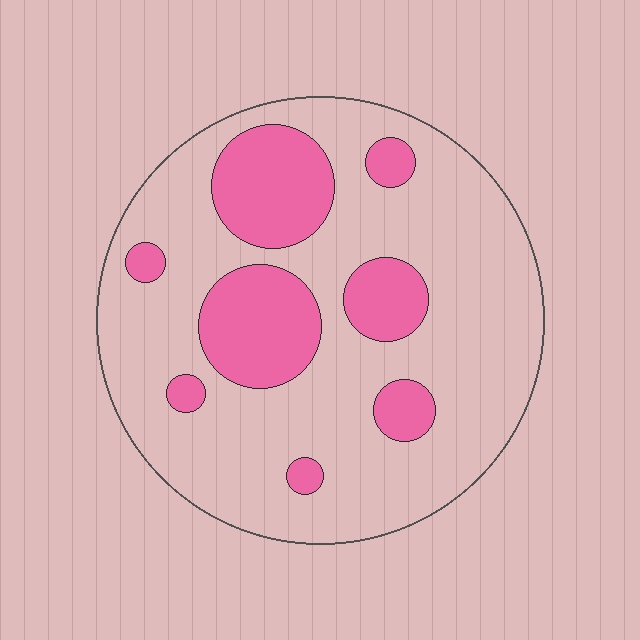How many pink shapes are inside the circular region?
8.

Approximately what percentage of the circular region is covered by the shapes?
Approximately 25%.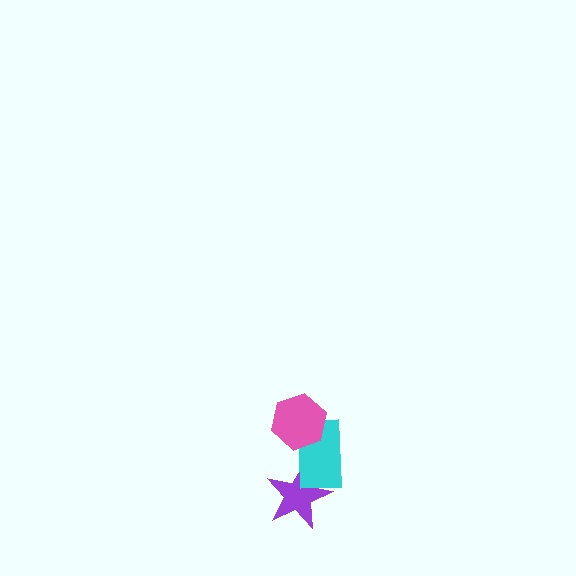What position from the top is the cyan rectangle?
The cyan rectangle is 2nd from the top.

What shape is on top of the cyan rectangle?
The pink hexagon is on top of the cyan rectangle.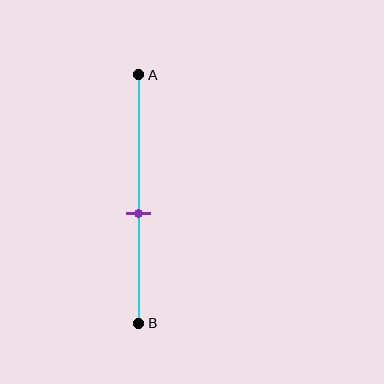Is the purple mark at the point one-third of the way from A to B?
No, the mark is at about 55% from A, not at the 33% one-third point.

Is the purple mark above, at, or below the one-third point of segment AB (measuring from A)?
The purple mark is below the one-third point of segment AB.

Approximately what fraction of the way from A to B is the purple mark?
The purple mark is approximately 55% of the way from A to B.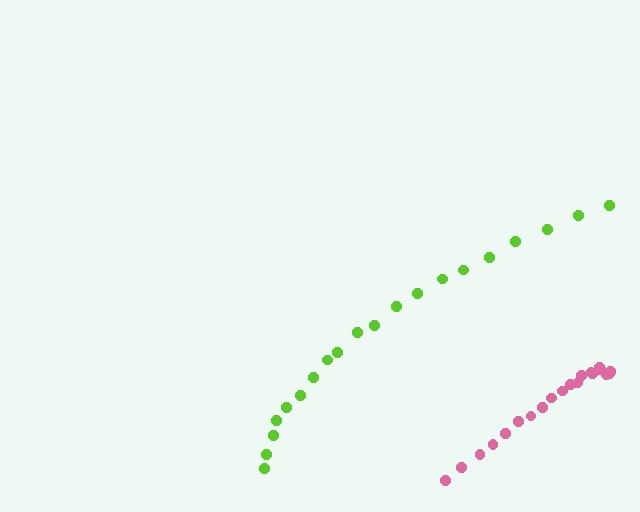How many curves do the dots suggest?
There are 2 distinct paths.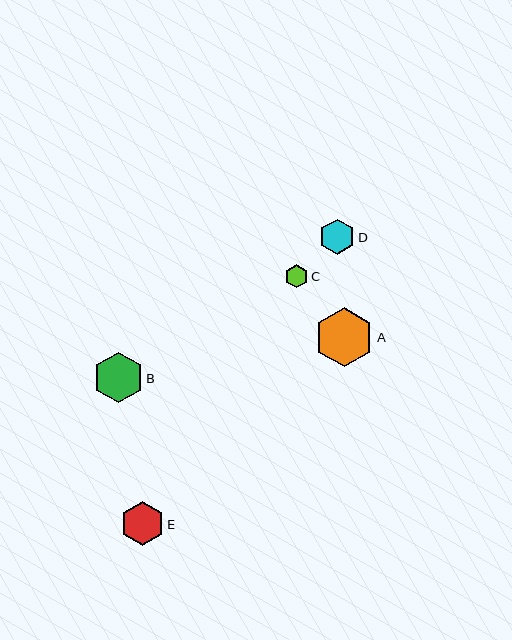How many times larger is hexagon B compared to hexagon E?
Hexagon B is approximately 1.1 times the size of hexagon E.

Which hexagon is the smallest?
Hexagon C is the smallest with a size of approximately 23 pixels.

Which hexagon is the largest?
Hexagon A is the largest with a size of approximately 59 pixels.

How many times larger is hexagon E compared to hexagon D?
Hexagon E is approximately 1.2 times the size of hexagon D.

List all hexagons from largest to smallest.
From largest to smallest: A, B, E, D, C.